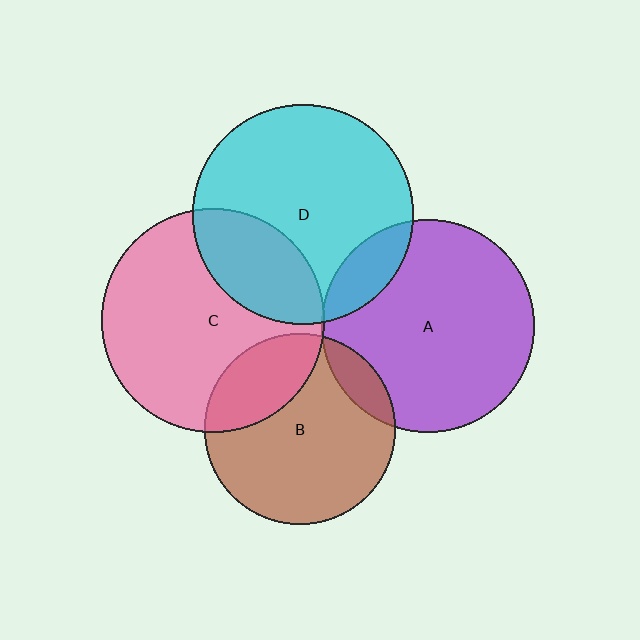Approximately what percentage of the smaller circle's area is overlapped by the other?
Approximately 5%.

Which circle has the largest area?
Circle C (pink).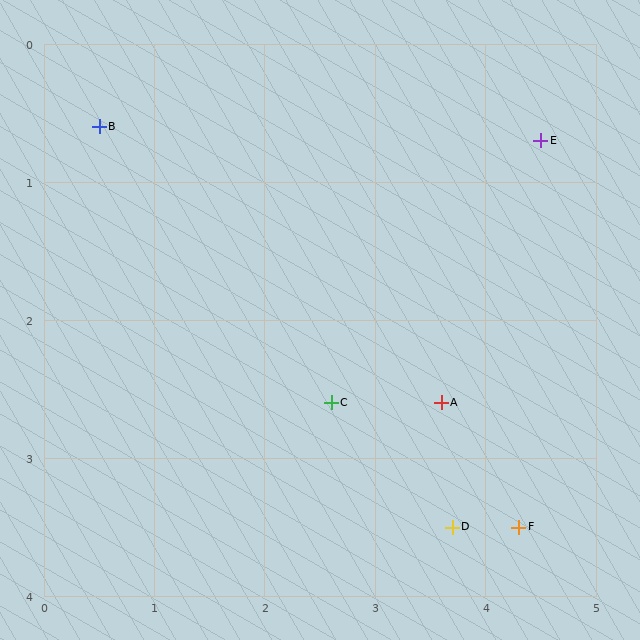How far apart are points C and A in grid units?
Points C and A are about 1.0 grid units apart.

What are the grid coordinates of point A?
Point A is at approximately (3.6, 2.6).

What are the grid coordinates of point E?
Point E is at approximately (4.5, 0.7).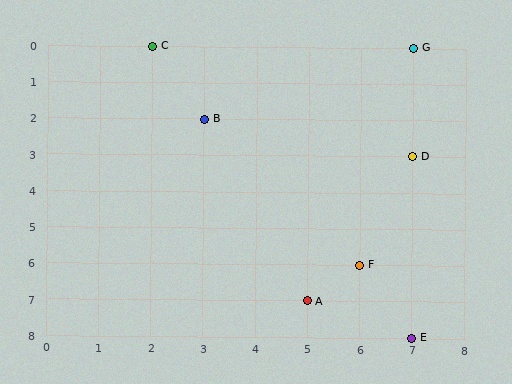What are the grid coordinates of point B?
Point B is at grid coordinates (3, 2).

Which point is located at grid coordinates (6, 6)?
Point F is at (6, 6).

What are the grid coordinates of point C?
Point C is at grid coordinates (2, 0).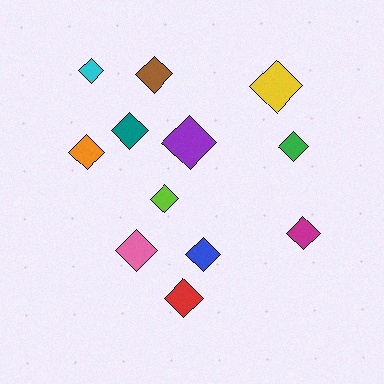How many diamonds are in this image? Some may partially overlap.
There are 12 diamonds.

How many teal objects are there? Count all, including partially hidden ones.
There is 1 teal object.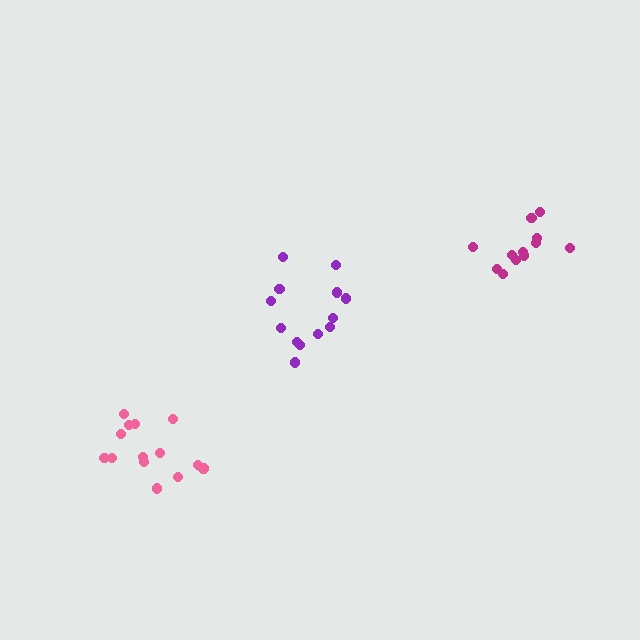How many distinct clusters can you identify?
There are 3 distinct clusters.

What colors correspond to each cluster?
The clusters are colored: purple, pink, magenta.